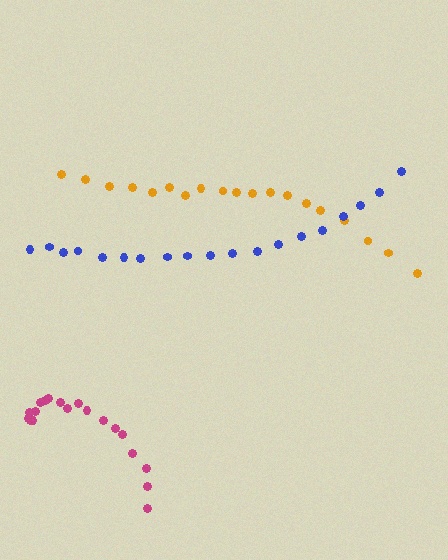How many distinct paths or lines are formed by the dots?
There are 3 distinct paths.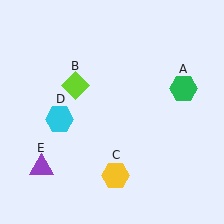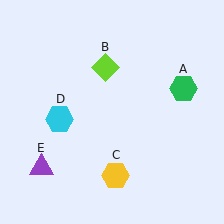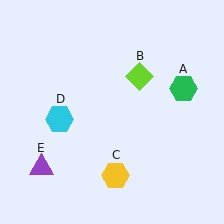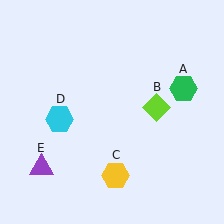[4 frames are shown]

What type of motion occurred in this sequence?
The lime diamond (object B) rotated clockwise around the center of the scene.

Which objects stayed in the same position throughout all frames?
Green hexagon (object A) and yellow hexagon (object C) and cyan hexagon (object D) and purple triangle (object E) remained stationary.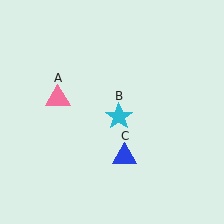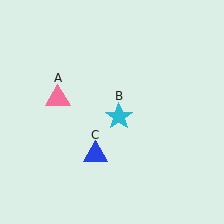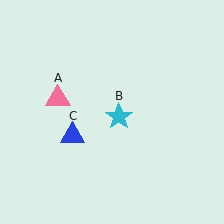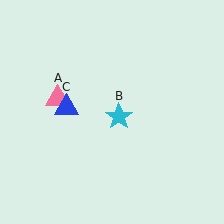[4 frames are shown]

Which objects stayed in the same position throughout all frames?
Pink triangle (object A) and cyan star (object B) remained stationary.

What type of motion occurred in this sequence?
The blue triangle (object C) rotated clockwise around the center of the scene.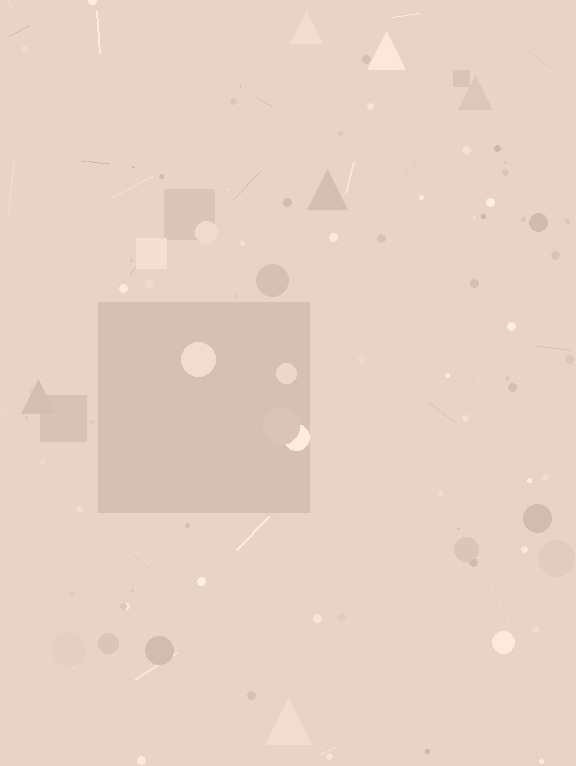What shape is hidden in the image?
A square is hidden in the image.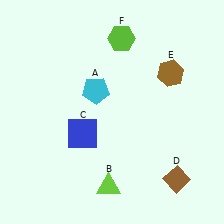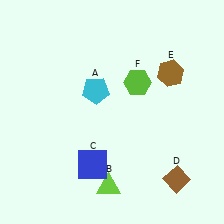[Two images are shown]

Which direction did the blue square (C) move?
The blue square (C) moved down.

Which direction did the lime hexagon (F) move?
The lime hexagon (F) moved down.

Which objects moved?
The objects that moved are: the blue square (C), the lime hexagon (F).